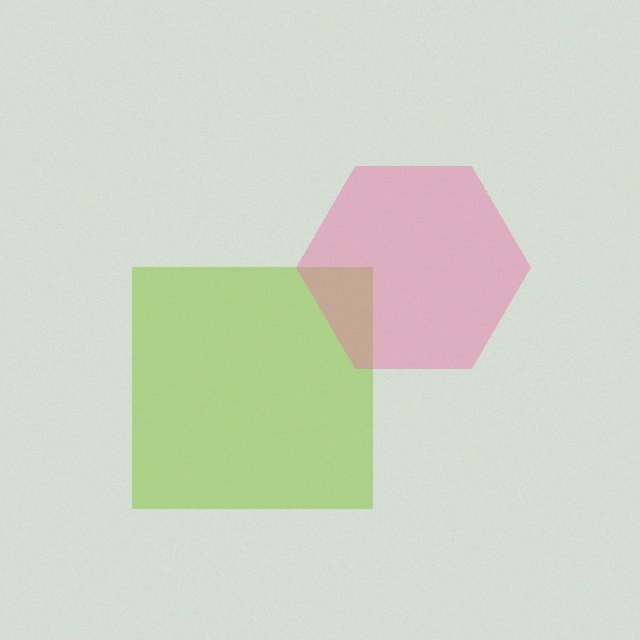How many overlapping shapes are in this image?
There are 2 overlapping shapes in the image.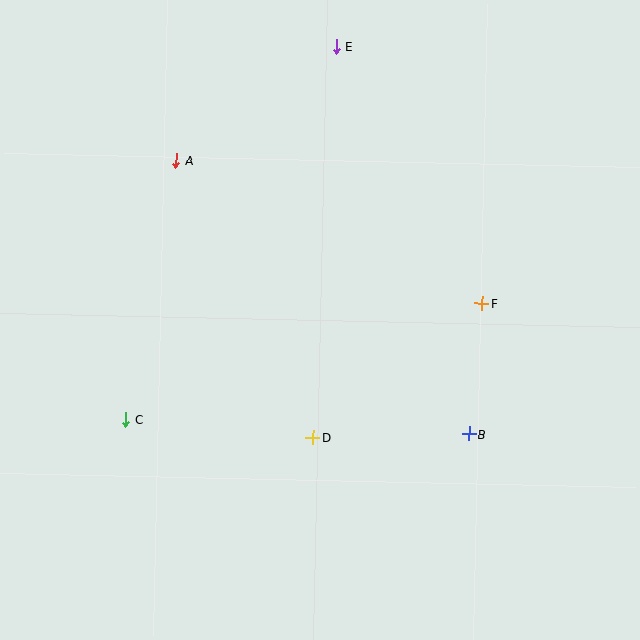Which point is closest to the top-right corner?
Point E is closest to the top-right corner.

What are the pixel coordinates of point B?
Point B is at (469, 434).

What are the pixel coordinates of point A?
Point A is at (176, 161).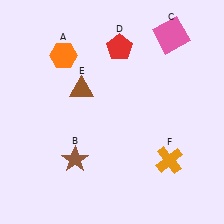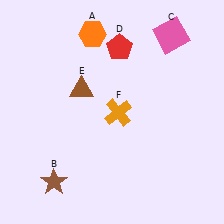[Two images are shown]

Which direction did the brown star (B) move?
The brown star (B) moved down.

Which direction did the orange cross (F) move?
The orange cross (F) moved left.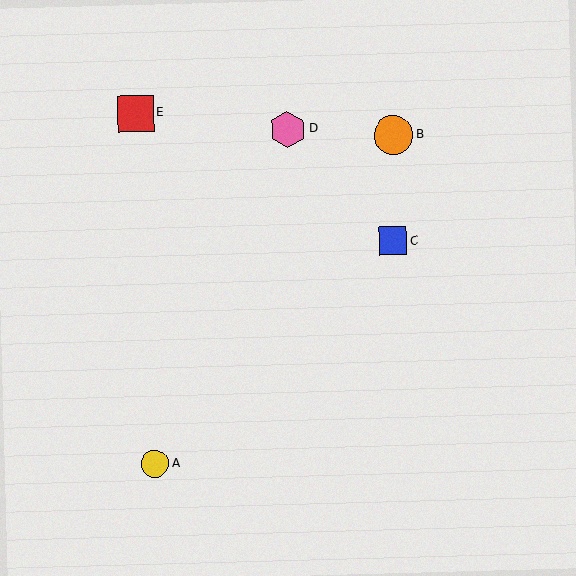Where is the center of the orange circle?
The center of the orange circle is at (394, 135).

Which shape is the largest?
The orange circle (labeled B) is the largest.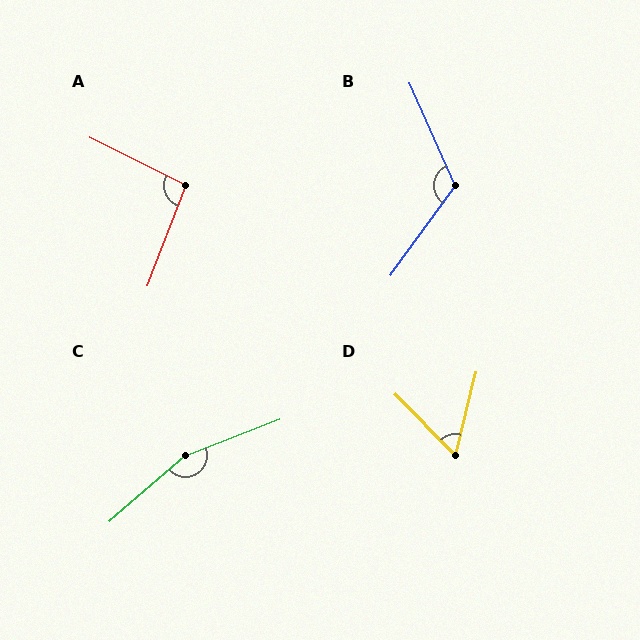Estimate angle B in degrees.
Approximately 120 degrees.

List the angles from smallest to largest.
D (58°), A (96°), B (120°), C (160°).